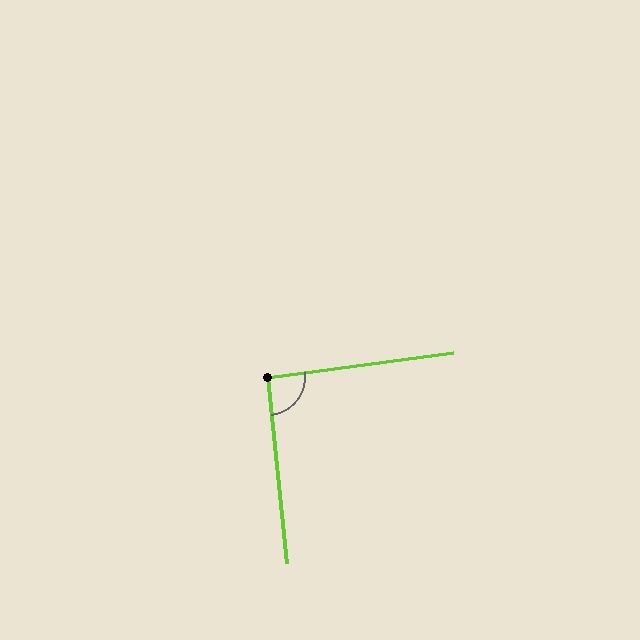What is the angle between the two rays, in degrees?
Approximately 92 degrees.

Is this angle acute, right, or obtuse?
It is approximately a right angle.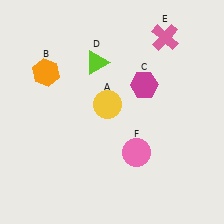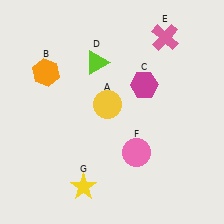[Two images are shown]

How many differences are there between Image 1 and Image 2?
There is 1 difference between the two images.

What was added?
A yellow star (G) was added in Image 2.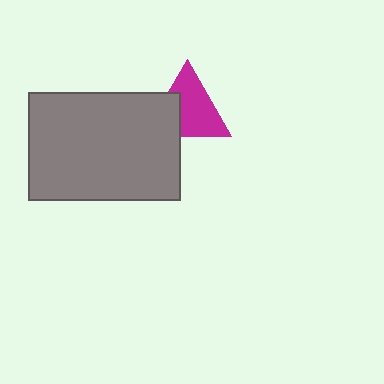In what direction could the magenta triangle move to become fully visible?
The magenta triangle could move toward the upper-right. That would shift it out from behind the gray rectangle entirely.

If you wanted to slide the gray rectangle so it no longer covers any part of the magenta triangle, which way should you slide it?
Slide it toward the lower-left — that is the most direct way to separate the two shapes.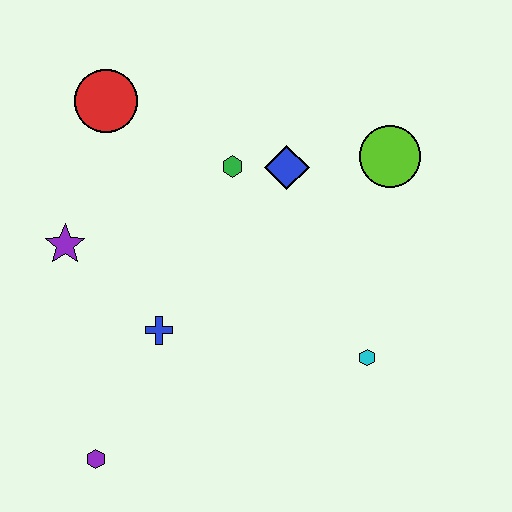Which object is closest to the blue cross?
The purple star is closest to the blue cross.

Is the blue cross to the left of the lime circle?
Yes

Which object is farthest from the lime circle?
The purple hexagon is farthest from the lime circle.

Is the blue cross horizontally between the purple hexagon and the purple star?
No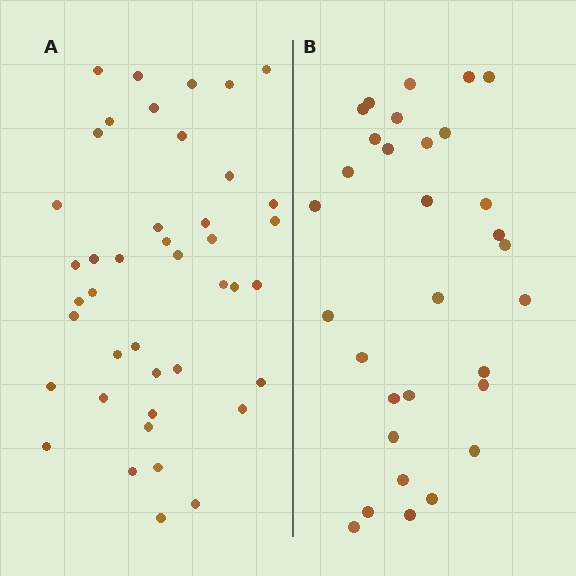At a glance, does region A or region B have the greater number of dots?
Region A (the left region) has more dots.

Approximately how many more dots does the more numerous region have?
Region A has roughly 12 or so more dots than region B.